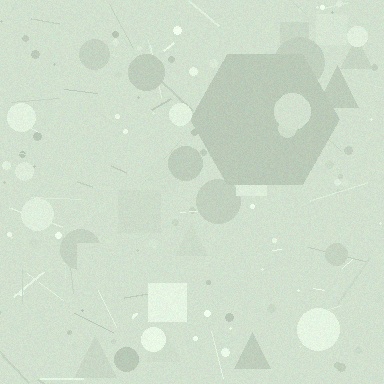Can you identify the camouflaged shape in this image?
The camouflaged shape is a hexagon.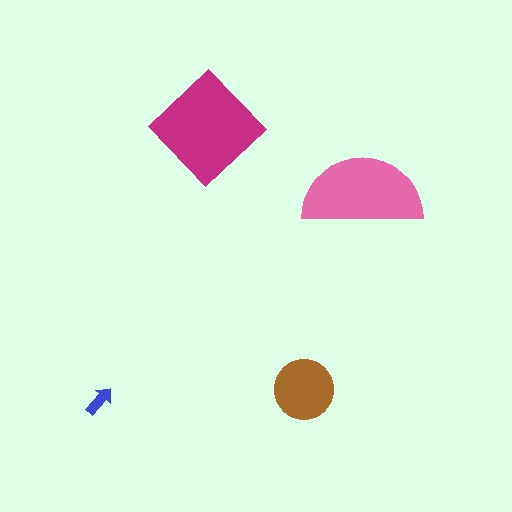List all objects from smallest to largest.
The blue arrow, the brown circle, the pink semicircle, the magenta diamond.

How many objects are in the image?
There are 4 objects in the image.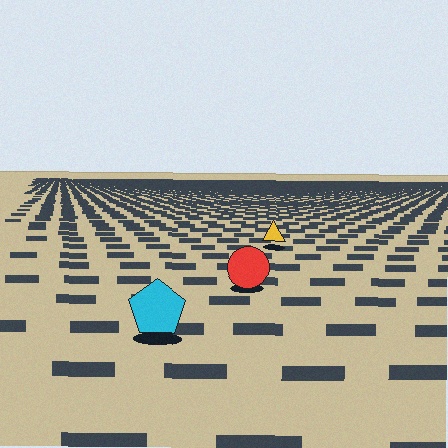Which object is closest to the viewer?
The cyan pentagon is closest. The texture marks near it are larger and more spread out.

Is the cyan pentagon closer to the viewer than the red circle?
Yes. The cyan pentagon is closer — you can tell from the texture gradient: the ground texture is coarser near it.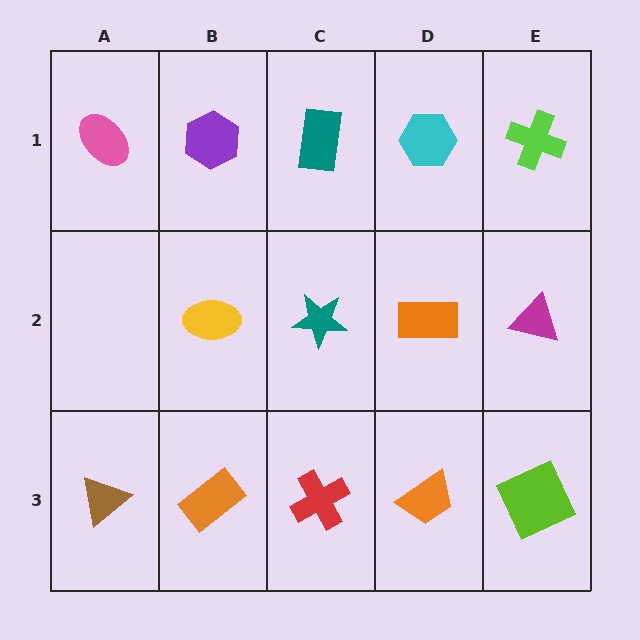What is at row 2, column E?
A magenta triangle.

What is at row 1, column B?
A purple hexagon.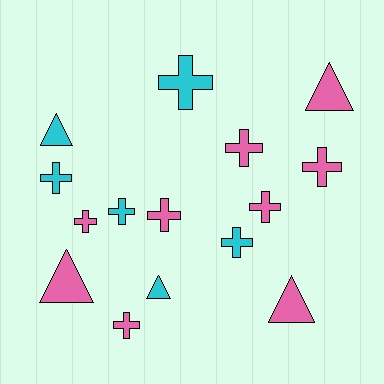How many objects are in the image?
There are 15 objects.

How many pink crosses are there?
There are 6 pink crosses.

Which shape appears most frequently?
Cross, with 10 objects.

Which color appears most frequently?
Pink, with 9 objects.